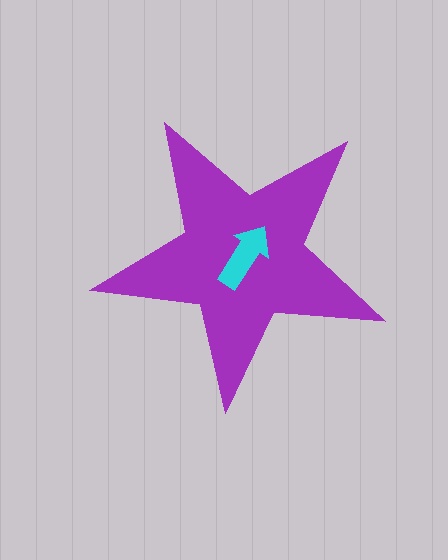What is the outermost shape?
The purple star.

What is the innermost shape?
The cyan arrow.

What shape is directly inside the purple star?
The cyan arrow.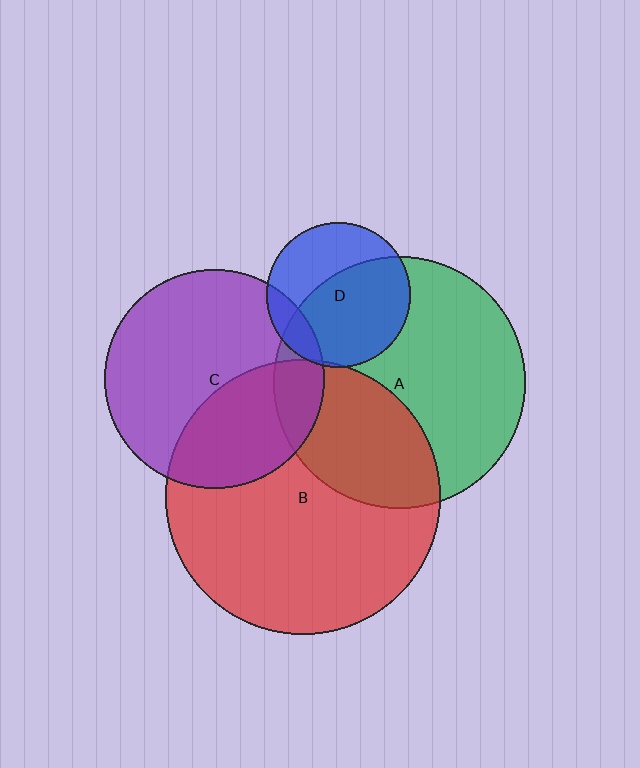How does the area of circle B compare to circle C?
Approximately 1.6 times.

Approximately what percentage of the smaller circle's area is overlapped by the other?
Approximately 35%.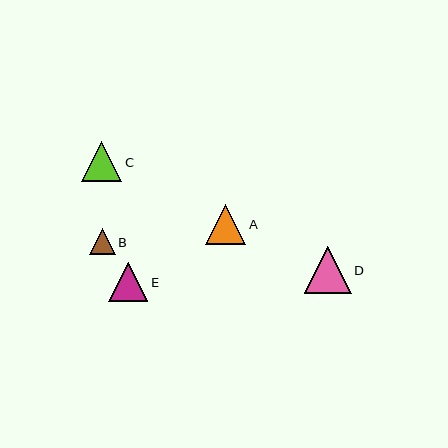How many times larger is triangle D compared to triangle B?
Triangle D is approximately 1.8 times the size of triangle B.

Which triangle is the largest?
Triangle D is the largest with a size of approximately 47 pixels.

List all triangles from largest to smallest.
From largest to smallest: D, A, C, E, B.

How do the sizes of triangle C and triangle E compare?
Triangle C and triangle E are approximately the same size.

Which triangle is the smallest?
Triangle B is the smallest with a size of approximately 26 pixels.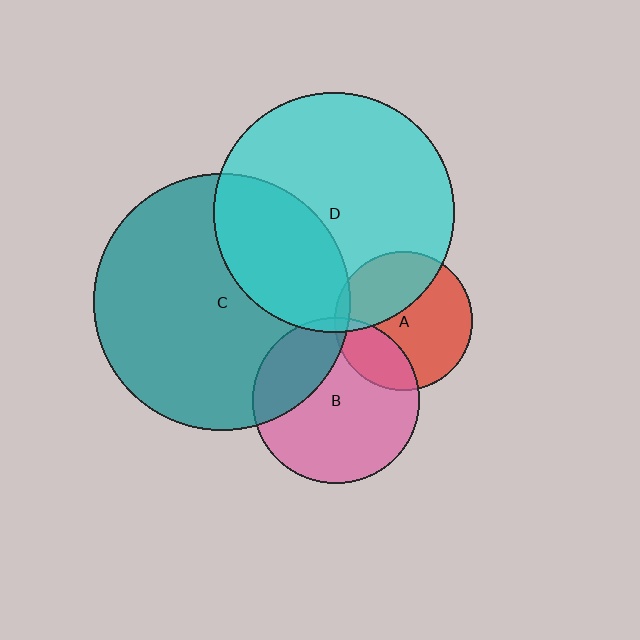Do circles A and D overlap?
Yes.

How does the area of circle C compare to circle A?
Approximately 3.4 times.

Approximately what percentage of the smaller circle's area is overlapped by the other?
Approximately 35%.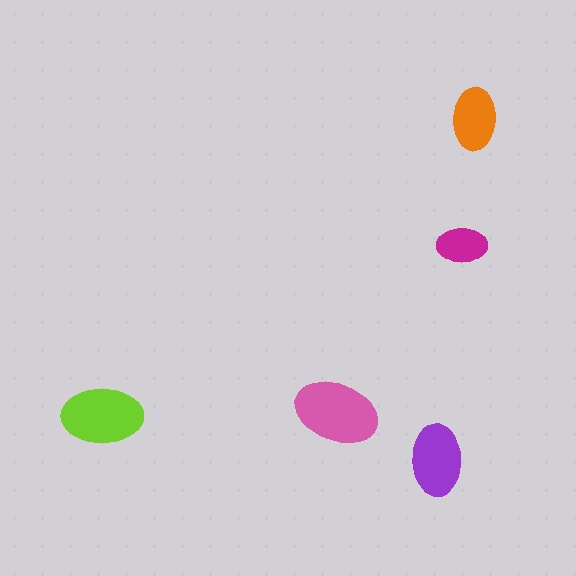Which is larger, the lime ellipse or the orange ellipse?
The lime one.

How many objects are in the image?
There are 5 objects in the image.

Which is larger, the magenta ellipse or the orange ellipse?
The orange one.